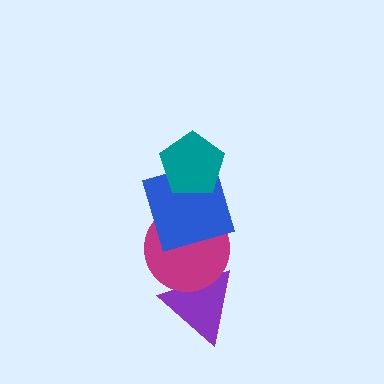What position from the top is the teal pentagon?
The teal pentagon is 1st from the top.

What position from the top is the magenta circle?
The magenta circle is 3rd from the top.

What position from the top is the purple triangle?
The purple triangle is 4th from the top.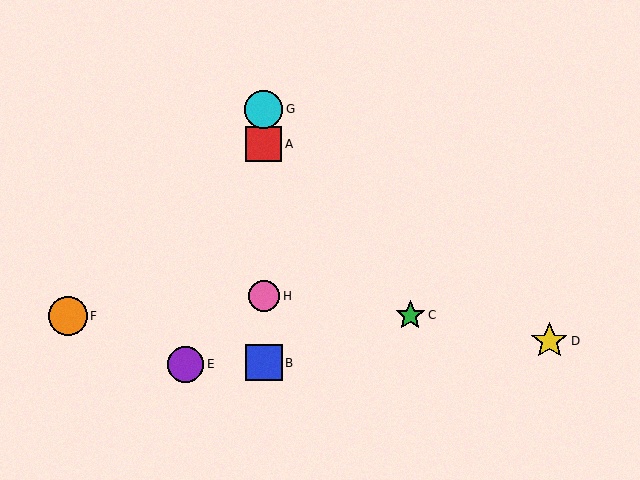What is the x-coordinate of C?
Object C is at x≈410.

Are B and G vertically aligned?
Yes, both are at x≈264.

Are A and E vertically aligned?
No, A is at x≈264 and E is at x≈186.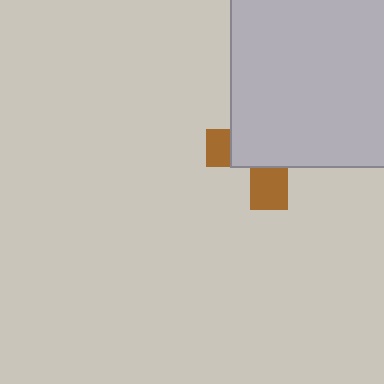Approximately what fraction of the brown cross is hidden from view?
Roughly 69% of the brown cross is hidden behind the light gray square.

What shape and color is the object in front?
The object in front is a light gray square.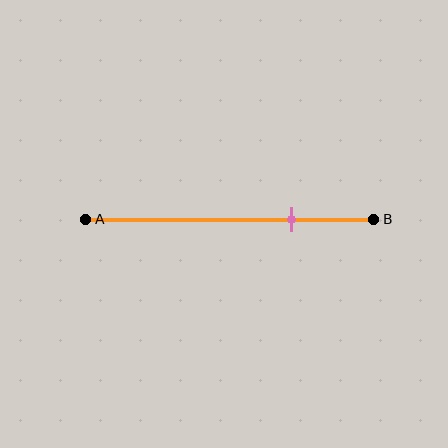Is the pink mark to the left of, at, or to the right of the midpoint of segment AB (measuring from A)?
The pink mark is to the right of the midpoint of segment AB.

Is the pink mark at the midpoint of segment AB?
No, the mark is at about 70% from A, not at the 50% midpoint.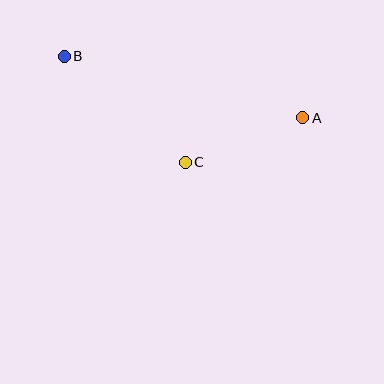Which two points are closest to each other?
Points A and C are closest to each other.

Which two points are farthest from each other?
Points A and B are farthest from each other.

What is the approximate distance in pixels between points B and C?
The distance between B and C is approximately 161 pixels.